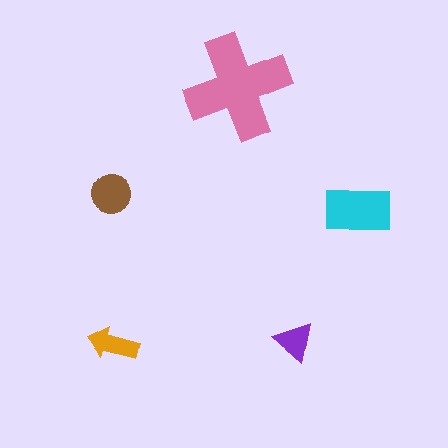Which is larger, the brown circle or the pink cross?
The pink cross.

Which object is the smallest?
The purple triangle.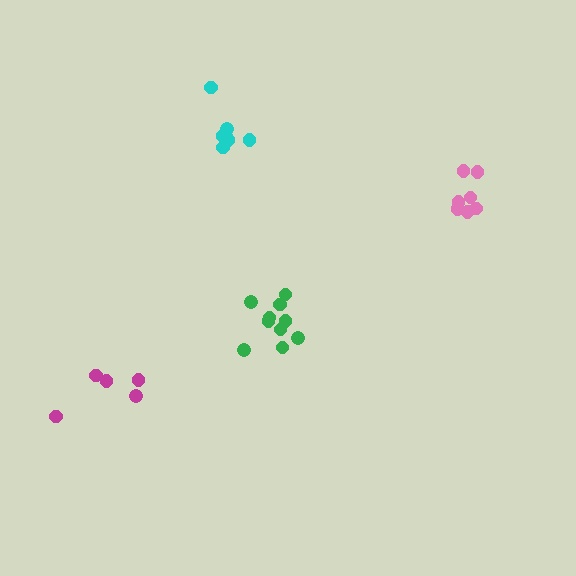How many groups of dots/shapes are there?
There are 4 groups.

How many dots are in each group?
Group 1: 5 dots, Group 2: 10 dots, Group 3: 9 dots, Group 4: 7 dots (31 total).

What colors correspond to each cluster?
The clusters are colored: magenta, green, cyan, pink.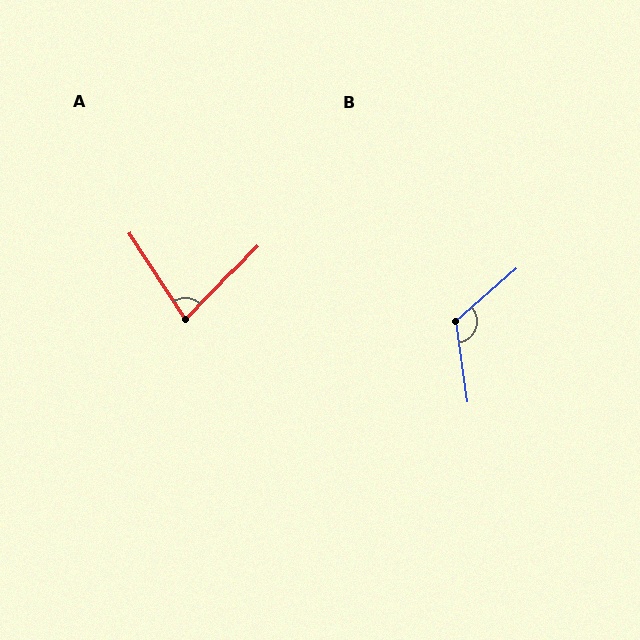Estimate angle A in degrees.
Approximately 77 degrees.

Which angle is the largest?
B, at approximately 123 degrees.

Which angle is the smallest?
A, at approximately 77 degrees.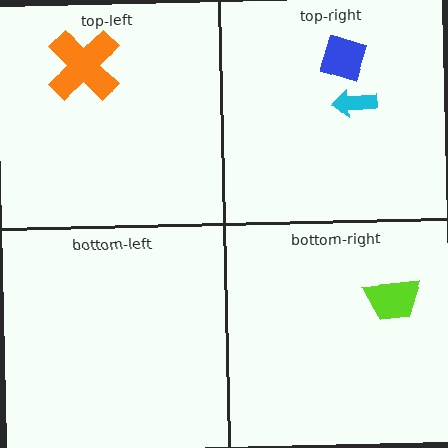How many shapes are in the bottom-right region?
1.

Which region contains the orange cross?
The top-left region.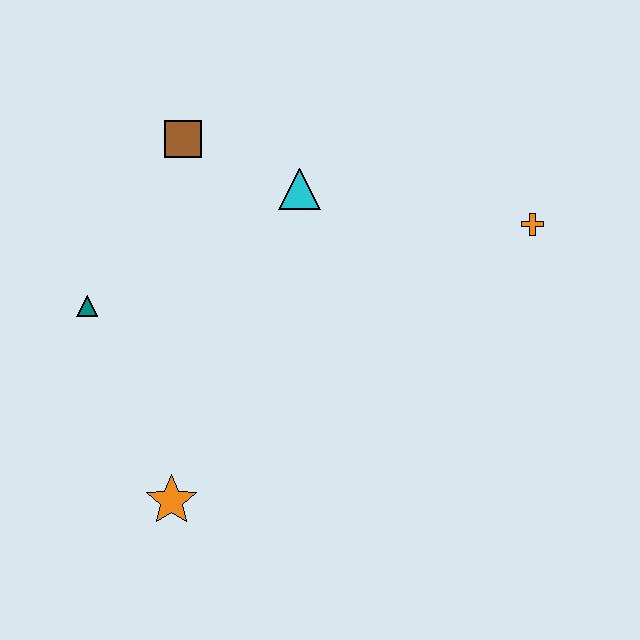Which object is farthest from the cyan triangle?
The orange star is farthest from the cyan triangle.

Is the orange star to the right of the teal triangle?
Yes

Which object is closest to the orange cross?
The cyan triangle is closest to the orange cross.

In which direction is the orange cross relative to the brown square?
The orange cross is to the right of the brown square.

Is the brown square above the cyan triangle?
Yes